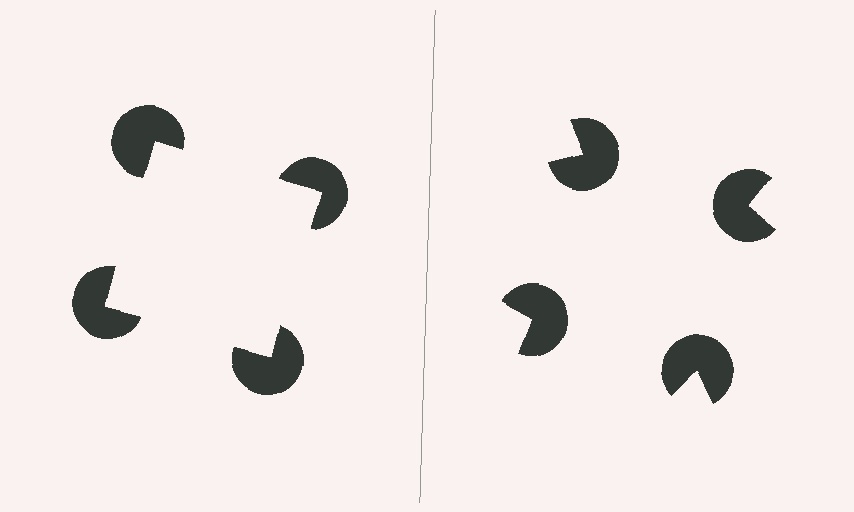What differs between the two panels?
The pac-man discs are positioned identically on both sides; only the wedge orientations differ. On the left they align to a square; on the right they are misaligned.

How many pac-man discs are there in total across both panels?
8 — 4 on each side.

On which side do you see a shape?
An illusory square appears on the left side. On the right side the wedge cuts are rotated, so no coherent shape forms.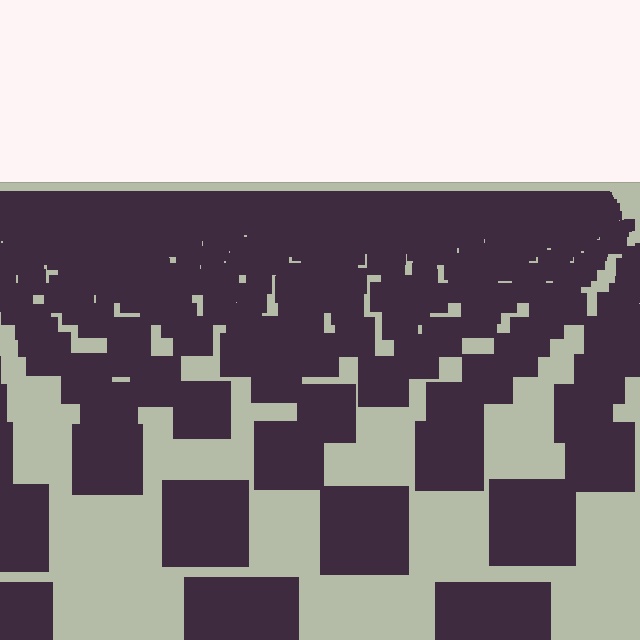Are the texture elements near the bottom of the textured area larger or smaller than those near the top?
Larger. Near the bottom, elements are closer to the viewer and appear at a bigger on-screen size.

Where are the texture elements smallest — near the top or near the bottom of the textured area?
Near the top.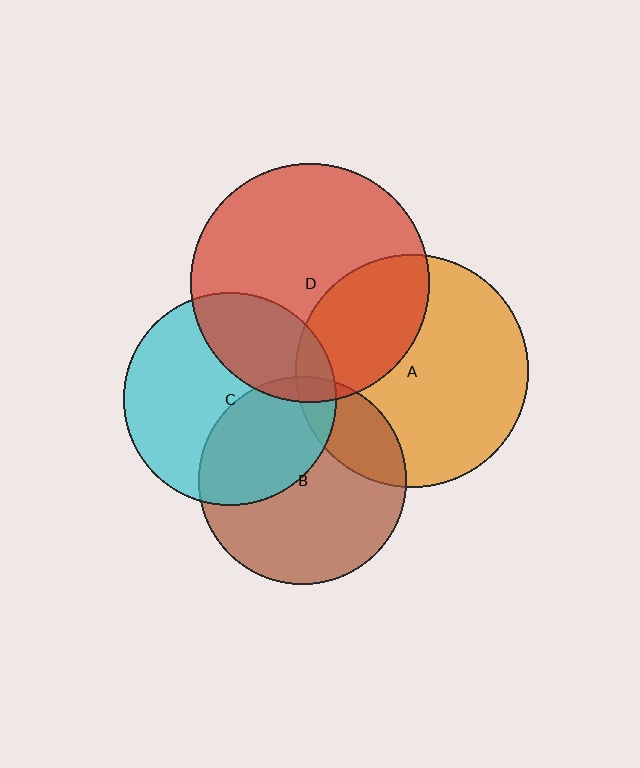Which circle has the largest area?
Circle D (red).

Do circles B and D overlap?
Yes.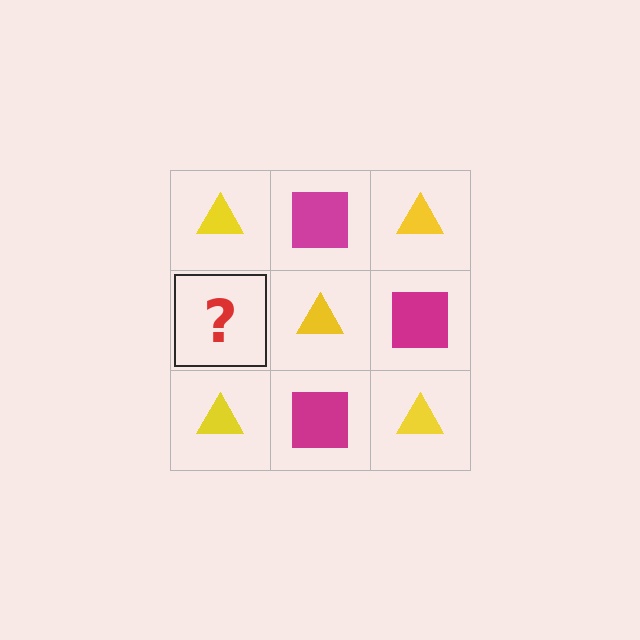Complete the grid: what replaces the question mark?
The question mark should be replaced with a magenta square.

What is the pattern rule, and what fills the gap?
The rule is that it alternates yellow triangle and magenta square in a checkerboard pattern. The gap should be filled with a magenta square.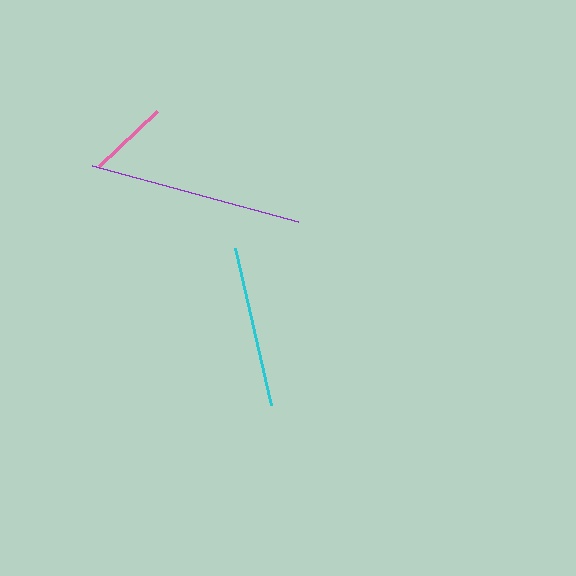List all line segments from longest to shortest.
From longest to shortest: purple, cyan, pink.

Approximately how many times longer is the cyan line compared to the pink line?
The cyan line is approximately 2.0 times the length of the pink line.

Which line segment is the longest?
The purple line is the longest at approximately 214 pixels.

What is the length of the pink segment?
The pink segment is approximately 80 pixels long.